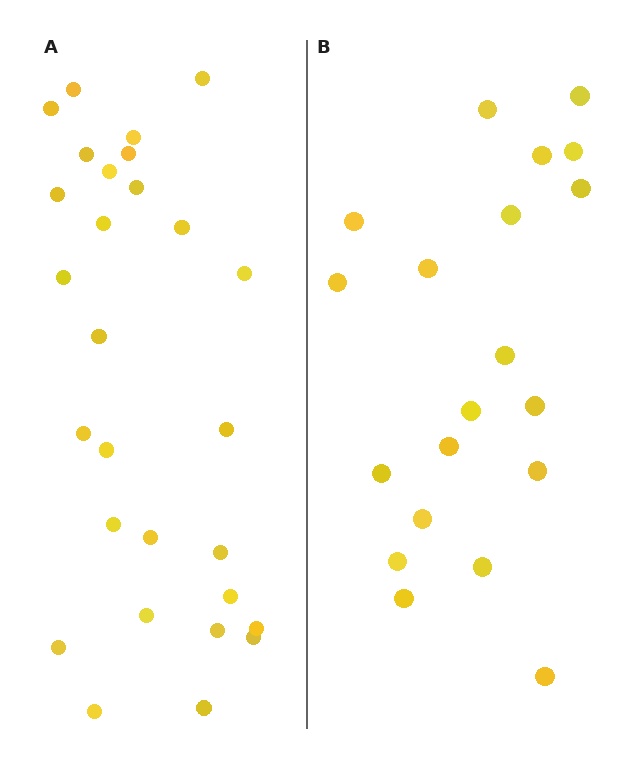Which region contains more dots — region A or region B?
Region A (the left region) has more dots.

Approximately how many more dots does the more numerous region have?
Region A has roughly 8 or so more dots than region B.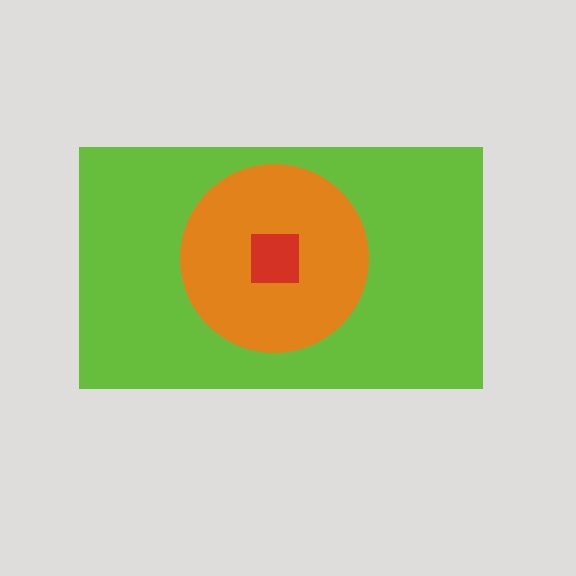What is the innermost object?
The red square.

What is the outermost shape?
The lime rectangle.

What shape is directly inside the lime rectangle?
The orange circle.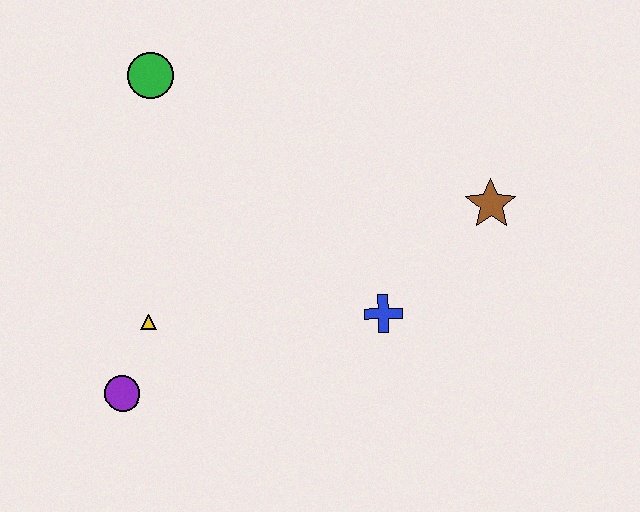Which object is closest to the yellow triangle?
The purple circle is closest to the yellow triangle.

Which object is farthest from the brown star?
The purple circle is farthest from the brown star.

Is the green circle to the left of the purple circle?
No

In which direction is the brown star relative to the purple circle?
The brown star is to the right of the purple circle.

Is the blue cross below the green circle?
Yes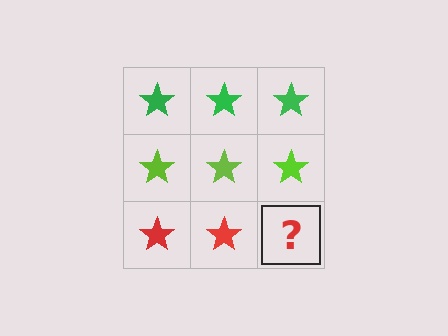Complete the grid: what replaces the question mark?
The question mark should be replaced with a red star.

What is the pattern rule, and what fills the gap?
The rule is that each row has a consistent color. The gap should be filled with a red star.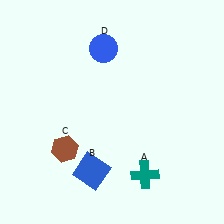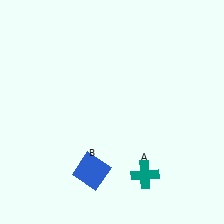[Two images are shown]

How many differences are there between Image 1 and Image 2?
There are 2 differences between the two images.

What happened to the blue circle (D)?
The blue circle (D) was removed in Image 2. It was in the top-left area of Image 1.